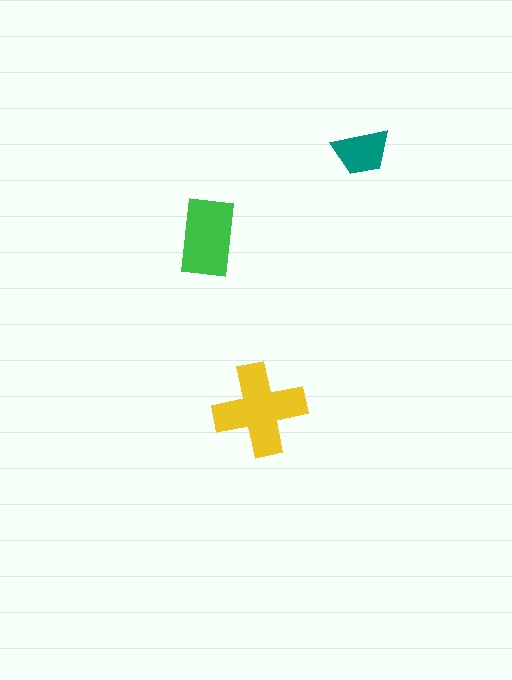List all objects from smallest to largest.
The teal trapezoid, the green rectangle, the yellow cross.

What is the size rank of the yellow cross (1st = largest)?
1st.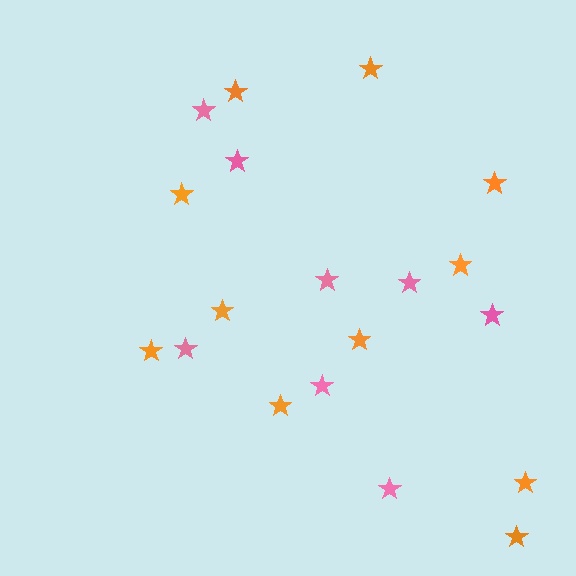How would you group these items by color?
There are 2 groups: one group of pink stars (8) and one group of orange stars (11).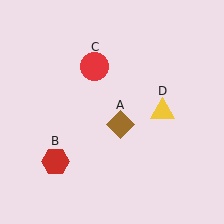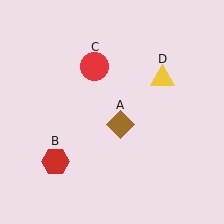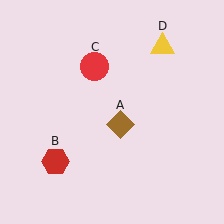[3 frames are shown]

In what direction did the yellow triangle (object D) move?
The yellow triangle (object D) moved up.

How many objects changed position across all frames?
1 object changed position: yellow triangle (object D).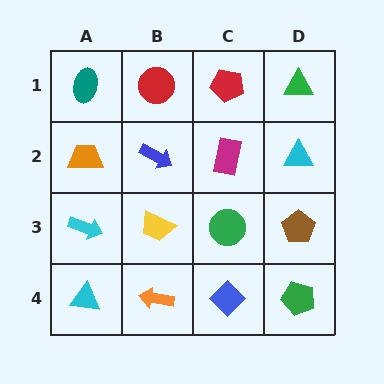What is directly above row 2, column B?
A red circle.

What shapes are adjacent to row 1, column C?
A magenta rectangle (row 2, column C), a red circle (row 1, column B), a green triangle (row 1, column D).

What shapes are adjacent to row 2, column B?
A red circle (row 1, column B), a yellow trapezoid (row 3, column B), an orange trapezoid (row 2, column A), a magenta rectangle (row 2, column C).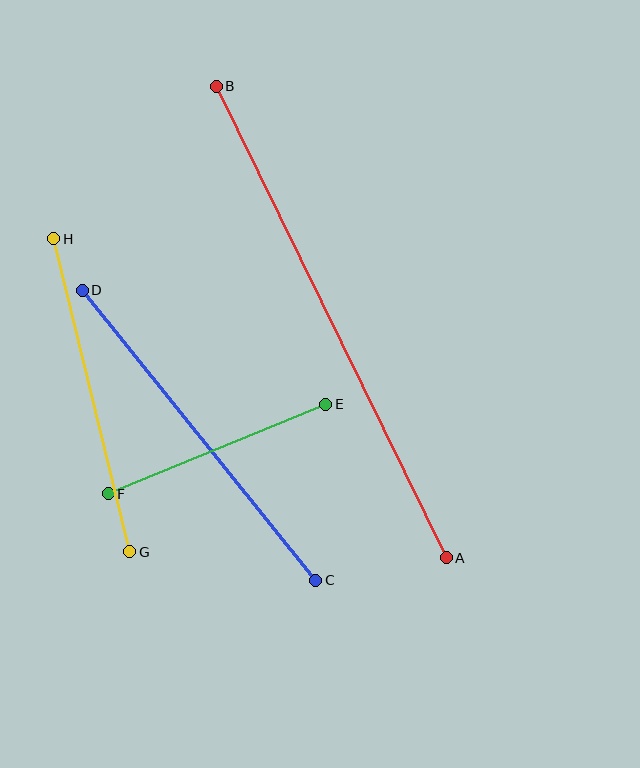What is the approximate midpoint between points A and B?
The midpoint is at approximately (331, 322) pixels.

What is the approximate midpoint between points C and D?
The midpoint is at approximately (199, 435) pixels.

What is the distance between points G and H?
The distance is approximately 322 pixels.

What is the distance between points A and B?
The distance is approximately 525 pixels.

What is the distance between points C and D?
The distance is approximately 372 pixels.